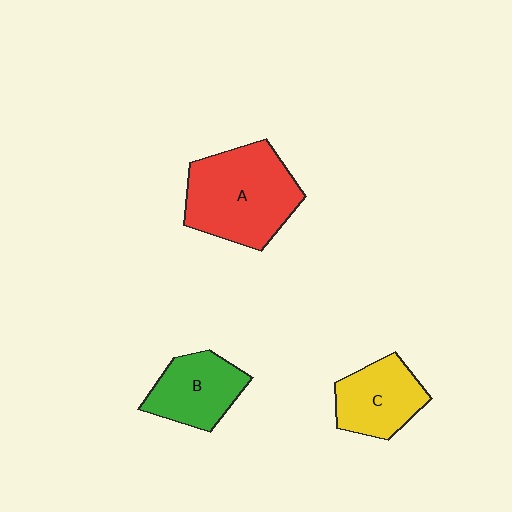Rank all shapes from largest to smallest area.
From largest to smallest: A (red), B (green), C (yellow).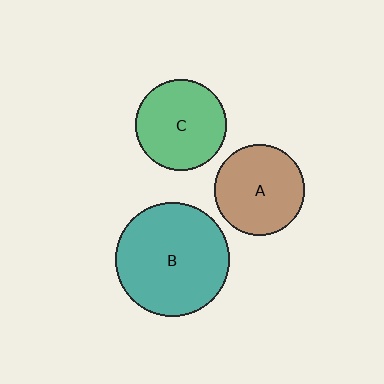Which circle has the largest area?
Circle B (teal).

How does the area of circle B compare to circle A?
Approximately 1.6 times.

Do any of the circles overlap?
No, none of the circles overlap.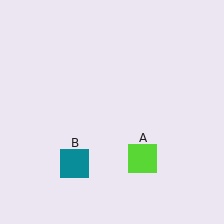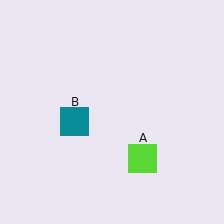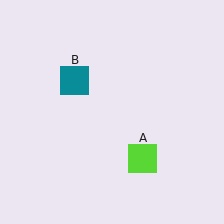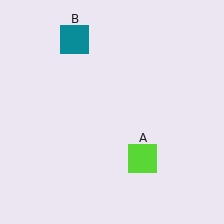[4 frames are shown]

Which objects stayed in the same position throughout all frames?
Lime square (object A) remained stationary.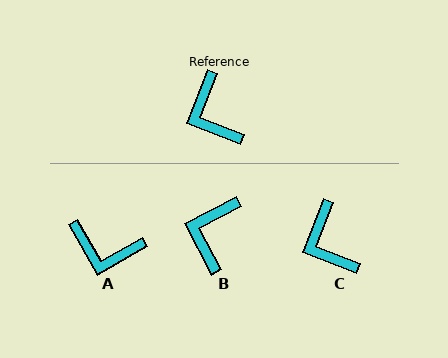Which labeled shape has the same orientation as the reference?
C.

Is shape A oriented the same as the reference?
No, it is off by about 51 degrees.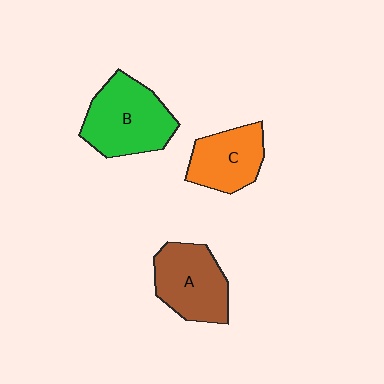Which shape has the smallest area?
Shape C (orange).